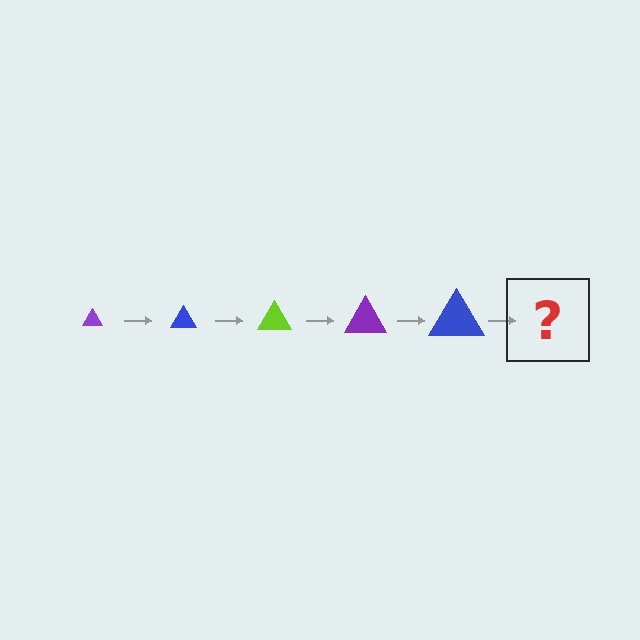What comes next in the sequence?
The next element should be a lime triangle, larger than the previous one.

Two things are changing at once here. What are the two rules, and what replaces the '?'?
The two rules are that the triangle grows larger each step and the color cycles through purple, blue, and lime. The '?' should be a lime triangle, larger than the previous one.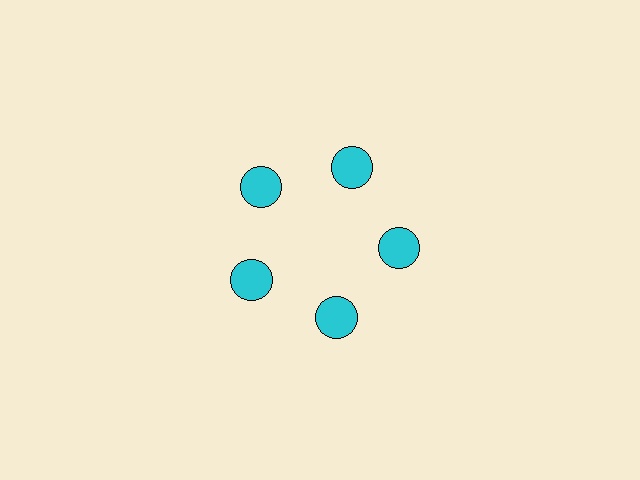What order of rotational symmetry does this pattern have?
This pattern has 5-fold rotational symmetry.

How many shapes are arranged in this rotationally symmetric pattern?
There are 5 shapes, arranged in 5 groups of 1.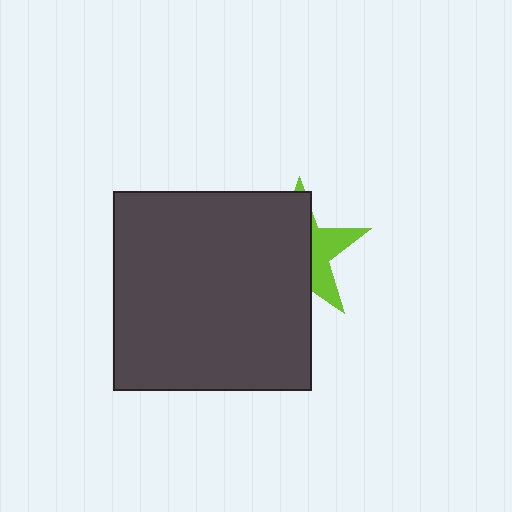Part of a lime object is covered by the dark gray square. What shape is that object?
It is a star.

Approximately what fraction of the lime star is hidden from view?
Roughly 64% of the lime star is hidden behind the dark gray square.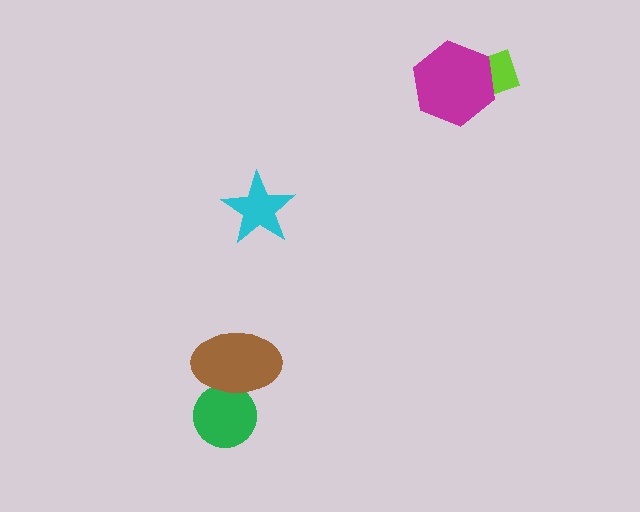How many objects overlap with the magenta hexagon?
1 object overlaps with the magenta hexagon.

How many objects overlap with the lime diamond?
1 object overlaps with the lime diamond.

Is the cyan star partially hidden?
No, no other shape covers it.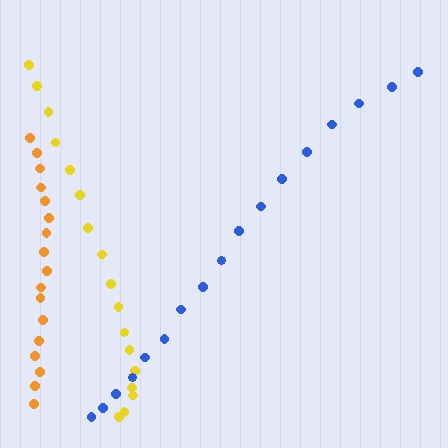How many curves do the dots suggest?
There are 3 distinct paths.